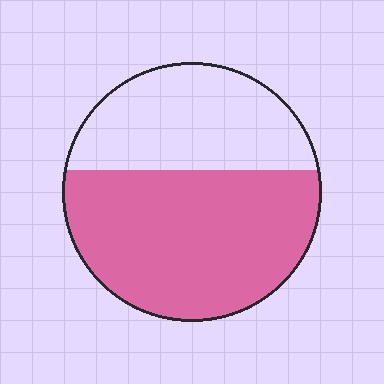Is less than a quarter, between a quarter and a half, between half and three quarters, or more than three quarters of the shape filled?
Between half and three quarters.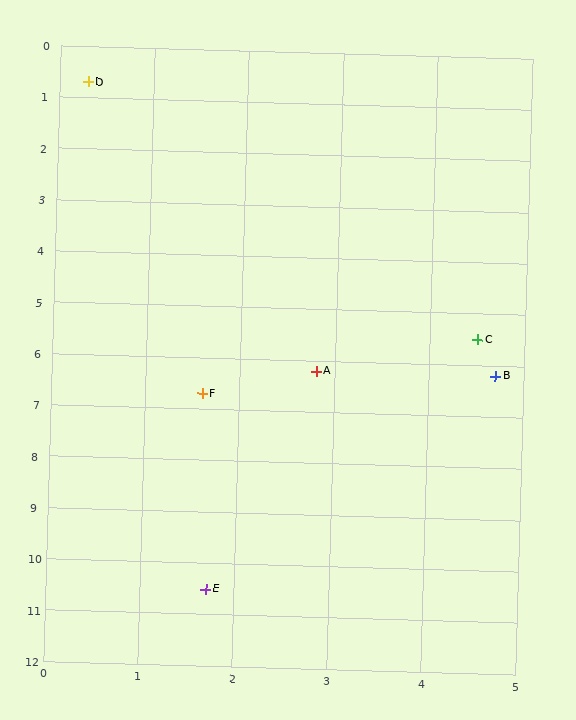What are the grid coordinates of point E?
Point E is at approximately (1.7, 10.5).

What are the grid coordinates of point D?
Point D is at approximately (0.3, 0.7).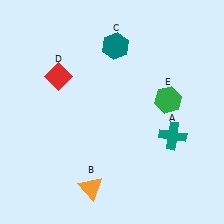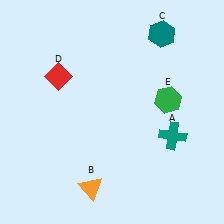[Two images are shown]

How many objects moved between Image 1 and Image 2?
1 object moved between the two images.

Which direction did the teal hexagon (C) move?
The teal hexagon (C) moved right.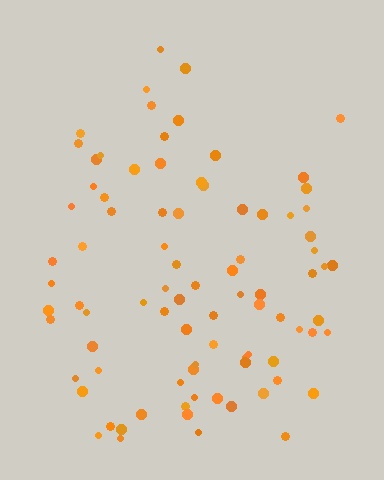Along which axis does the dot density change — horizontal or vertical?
Vertical.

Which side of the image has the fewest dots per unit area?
The top.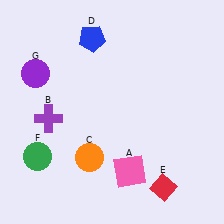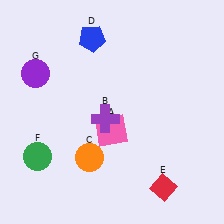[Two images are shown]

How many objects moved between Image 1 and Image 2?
2 objects moved between the two images.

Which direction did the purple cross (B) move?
The purple cross (B) moved right.